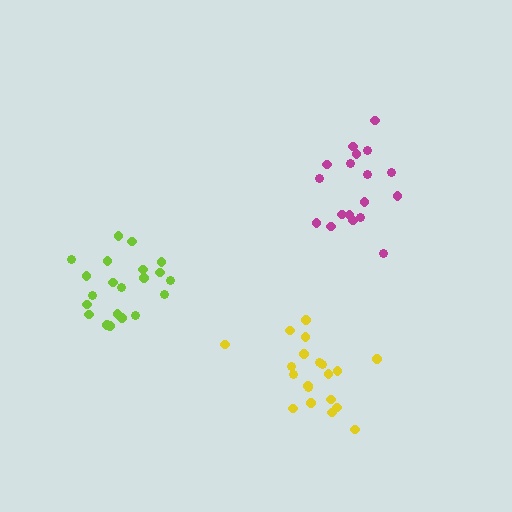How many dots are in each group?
Group 1: 18 dots, Group 2: 21 dots, Group 3: 20 dots (59 total).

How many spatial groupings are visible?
There are 3 spatial groupings.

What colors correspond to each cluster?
The clusters are colored: magenta, lime, yellow.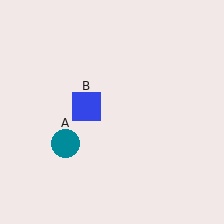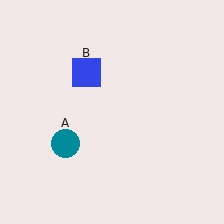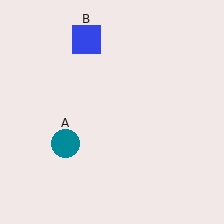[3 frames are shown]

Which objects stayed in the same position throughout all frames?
Teal circle (object A) remained stationary.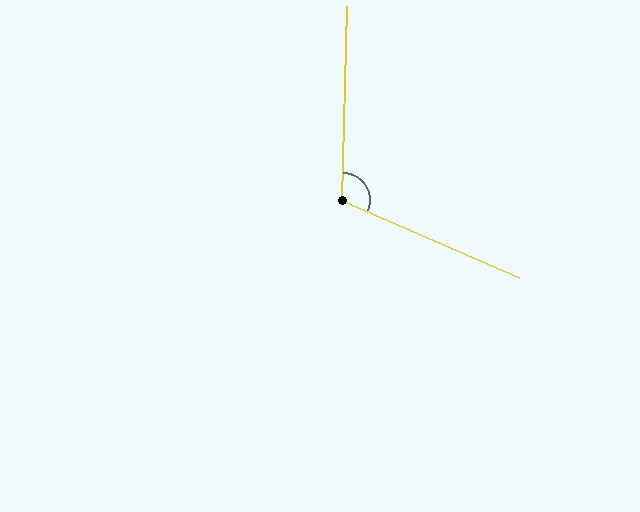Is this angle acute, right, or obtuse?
It is obtuse.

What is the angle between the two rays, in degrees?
Approximately 112 degrees.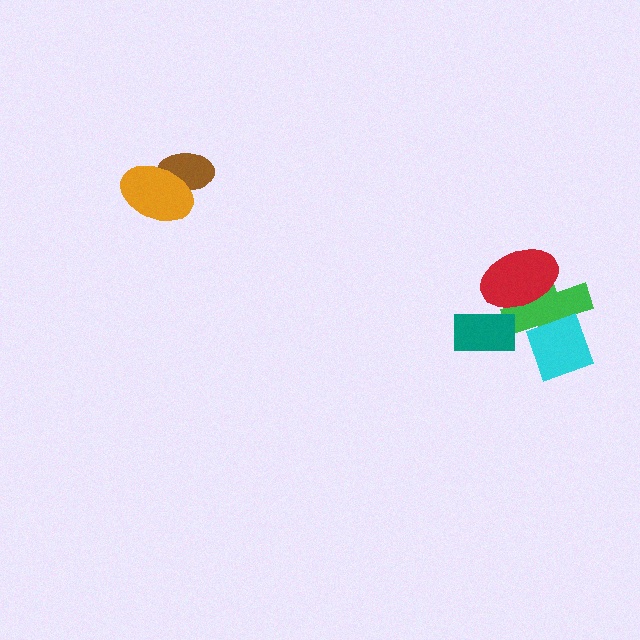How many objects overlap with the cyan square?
1 object overlaps with the cyan square.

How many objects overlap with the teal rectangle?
1 object overlaps with the teal rectangle.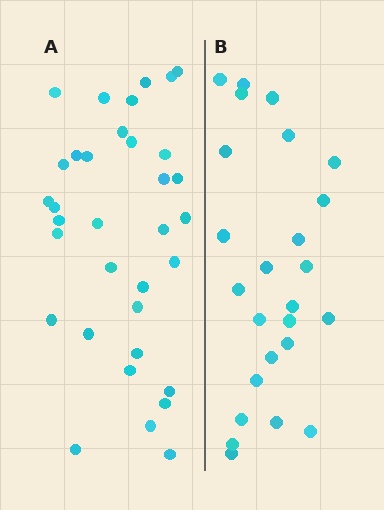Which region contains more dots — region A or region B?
Region A (the left region) has more dots.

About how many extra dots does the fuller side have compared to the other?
Region A has roughly 8 or so more dots than region B.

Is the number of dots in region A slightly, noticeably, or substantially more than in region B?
Region A has noticeably more, but not dramatically so. The ratio is roughly 1.4 to 1.